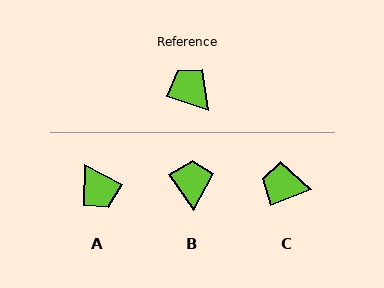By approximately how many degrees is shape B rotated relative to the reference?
Approximately 37 degrees clockwise.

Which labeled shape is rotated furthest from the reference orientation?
A, about 170 degrees away.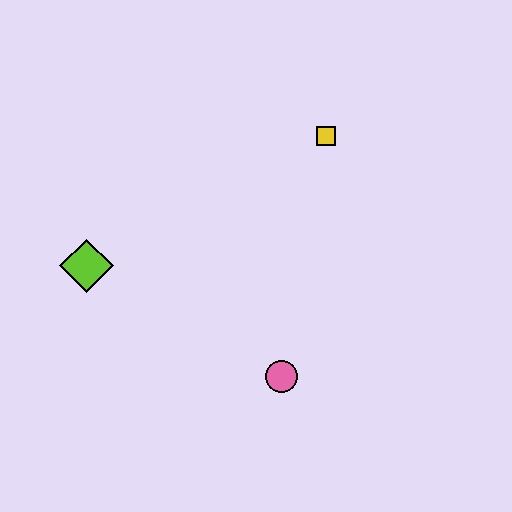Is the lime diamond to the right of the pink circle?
No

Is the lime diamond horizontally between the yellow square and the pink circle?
No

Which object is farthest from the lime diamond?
The yellow square is farthest from the lime diamond.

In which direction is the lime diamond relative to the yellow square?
The lime diamond is to the left of the yellow square.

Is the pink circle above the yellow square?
No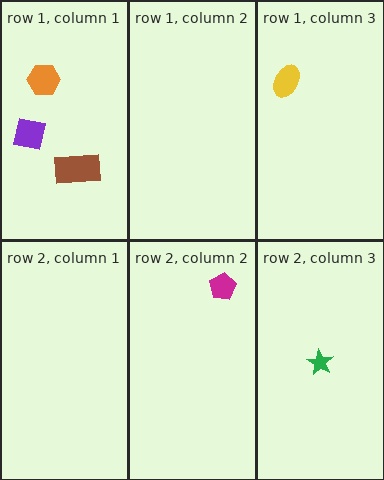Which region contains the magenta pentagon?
The row 2, column 2 region.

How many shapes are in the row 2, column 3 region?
1.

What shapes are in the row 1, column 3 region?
The yellow ellipse.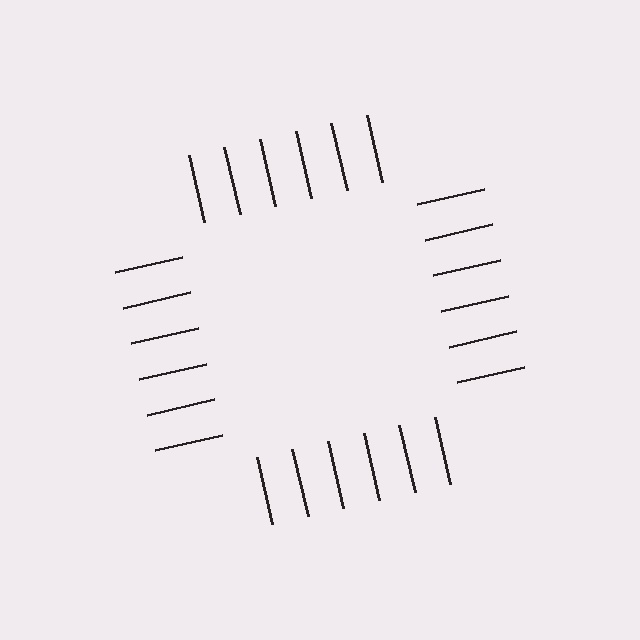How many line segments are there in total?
24 — 6 along each of the 4 edges.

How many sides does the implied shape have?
4 sides — the line-ends trace a square.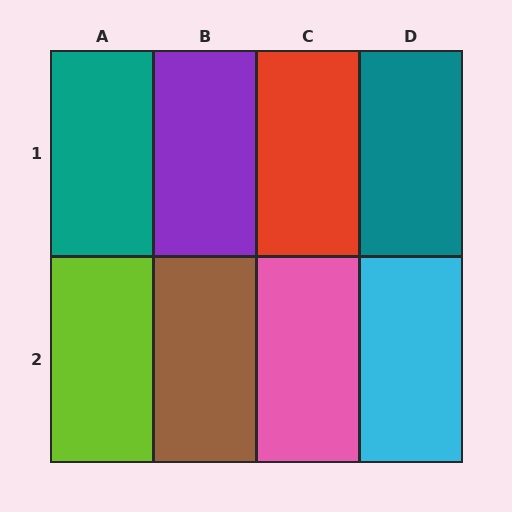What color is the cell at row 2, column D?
Cyan.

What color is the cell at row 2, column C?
Pink.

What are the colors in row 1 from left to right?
Teal, purple, red, teal.